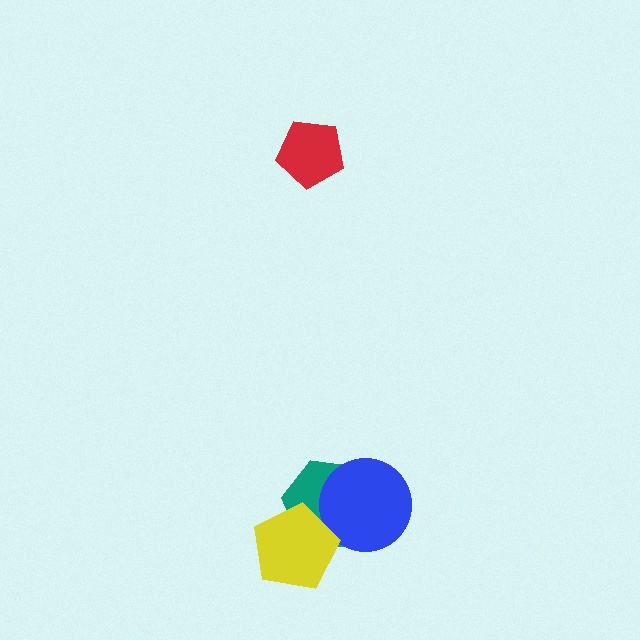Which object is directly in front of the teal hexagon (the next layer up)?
The blue circle is directly in front of the teal hexagon.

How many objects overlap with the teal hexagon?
2 objects overlap with the teal hexagon.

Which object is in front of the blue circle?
The yellow pentagon is in front of the blue circle.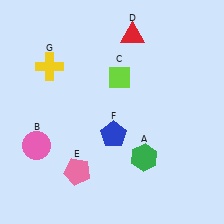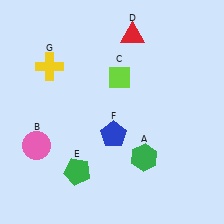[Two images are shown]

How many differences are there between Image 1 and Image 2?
There is 1 difference between the two images.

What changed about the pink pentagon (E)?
In Image 1, E is pink. In Image 2, it changed to green.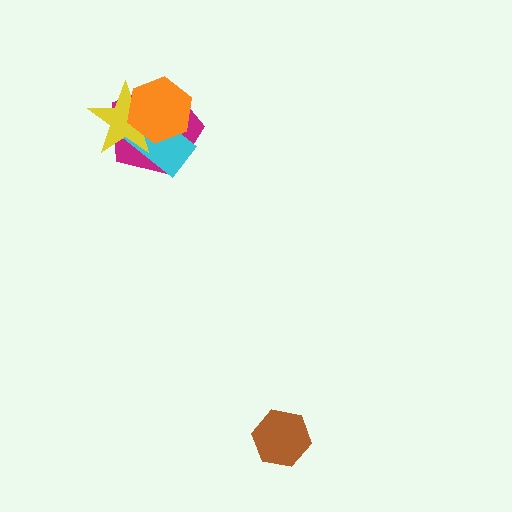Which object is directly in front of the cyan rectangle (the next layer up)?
The yellow star is directly in front of the cyan rectangle.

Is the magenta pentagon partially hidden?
Yes, it is partially covered by another shape.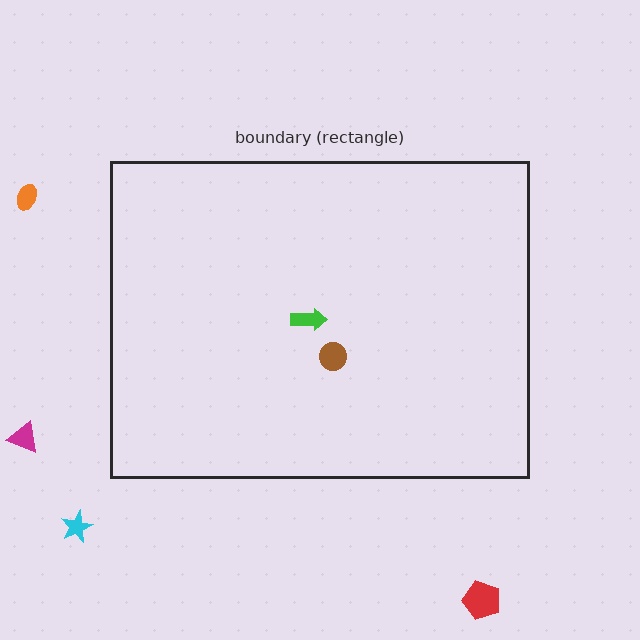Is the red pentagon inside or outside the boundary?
Outside.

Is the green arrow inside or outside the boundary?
Inside.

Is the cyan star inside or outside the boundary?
Outside.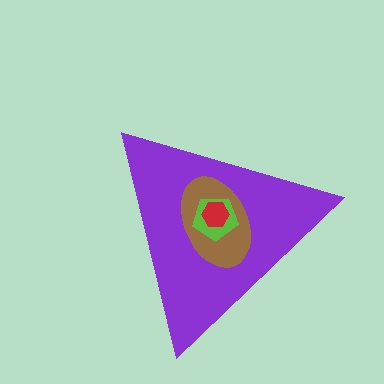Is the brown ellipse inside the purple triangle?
Yes.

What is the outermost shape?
The purple triangle.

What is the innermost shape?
The red hexagon.